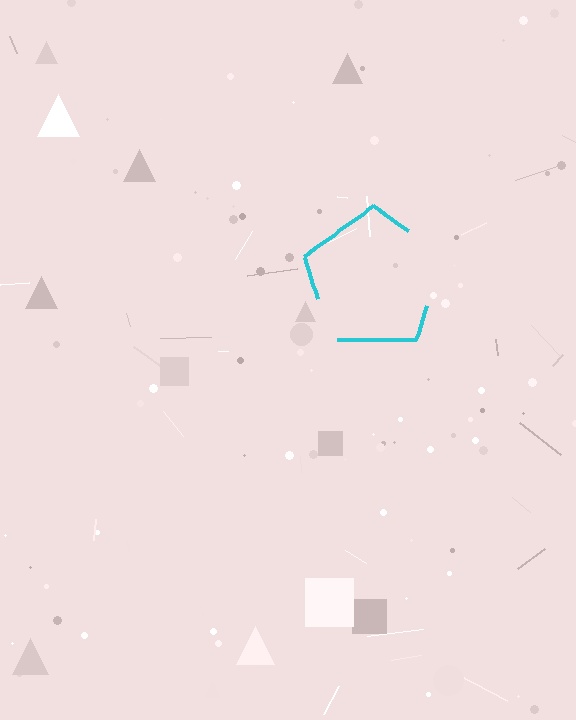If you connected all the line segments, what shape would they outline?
They would outline a pentagon.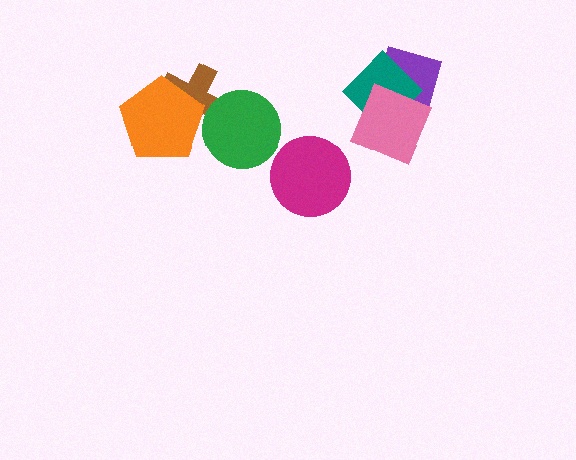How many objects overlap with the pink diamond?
2 objects overlap with the pink diamond.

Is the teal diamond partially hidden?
Yes, it is partially covered by another shape.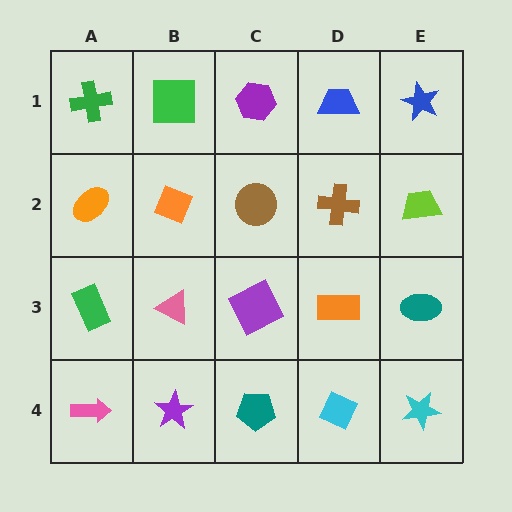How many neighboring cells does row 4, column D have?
3.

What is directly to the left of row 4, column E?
A cyan diamond.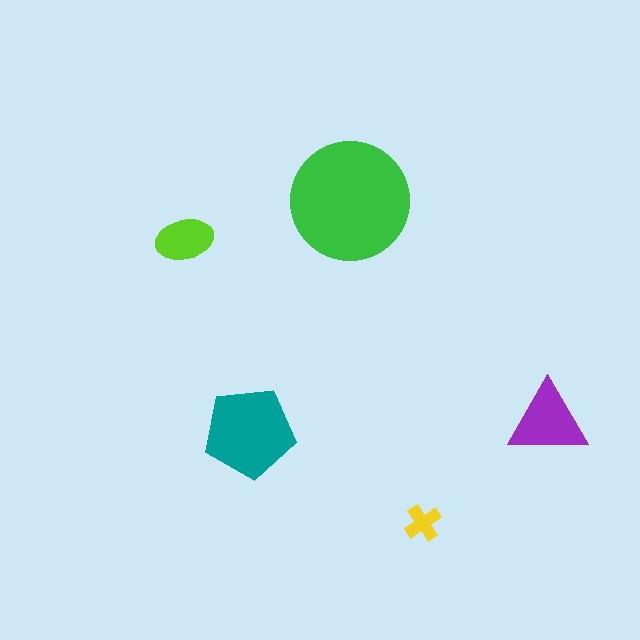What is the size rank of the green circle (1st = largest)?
1st.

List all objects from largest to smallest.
The green circle, the teal pentagon, the purple triangle, the lime ellipse, the yellow cross.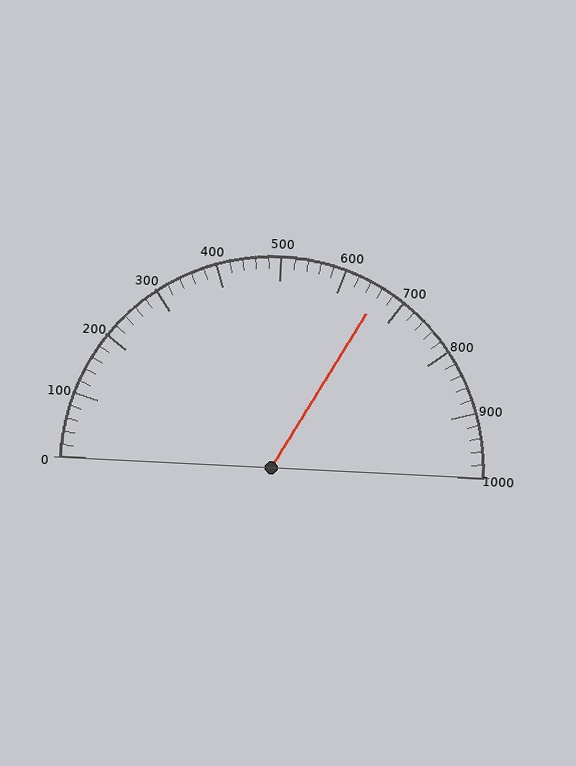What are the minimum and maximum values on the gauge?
The gauge ranges from 0 to 1000.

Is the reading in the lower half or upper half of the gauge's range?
The reading is in the upper half of the range (0 to 1000).